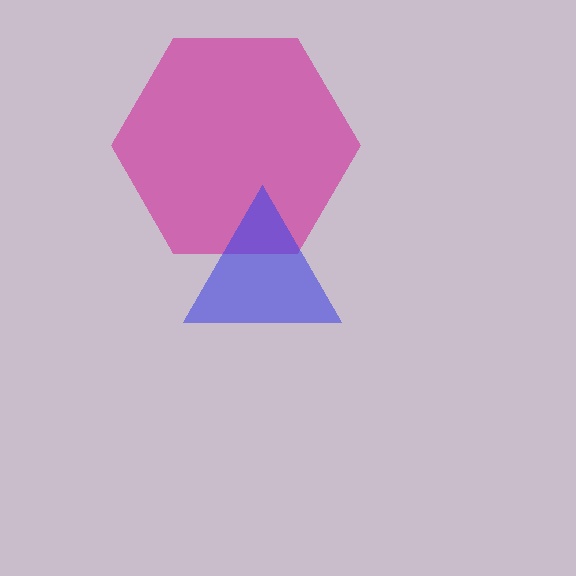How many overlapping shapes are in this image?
There are 2 overlapping shapes in the image.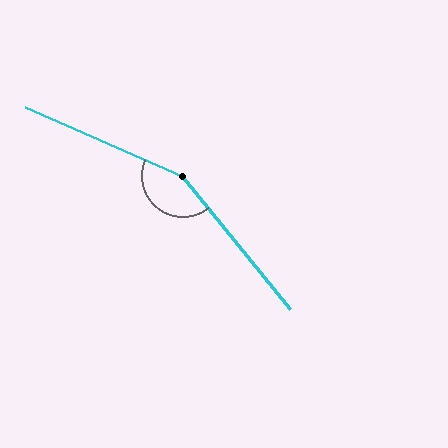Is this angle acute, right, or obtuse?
It is obtuse.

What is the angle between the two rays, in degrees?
Approximately 152 degrees.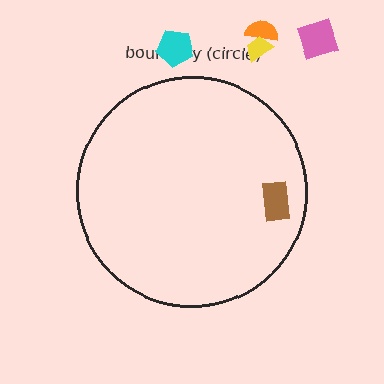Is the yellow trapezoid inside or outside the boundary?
Outside.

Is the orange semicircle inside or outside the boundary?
Outside.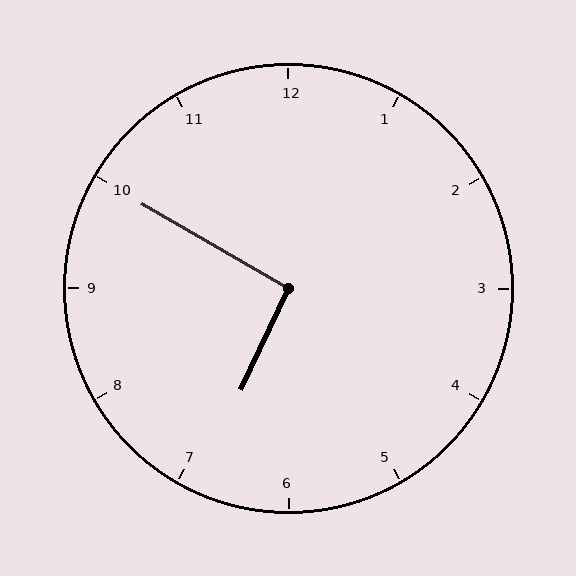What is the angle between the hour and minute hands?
Approximately 95 degrees.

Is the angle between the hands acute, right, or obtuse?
It is right.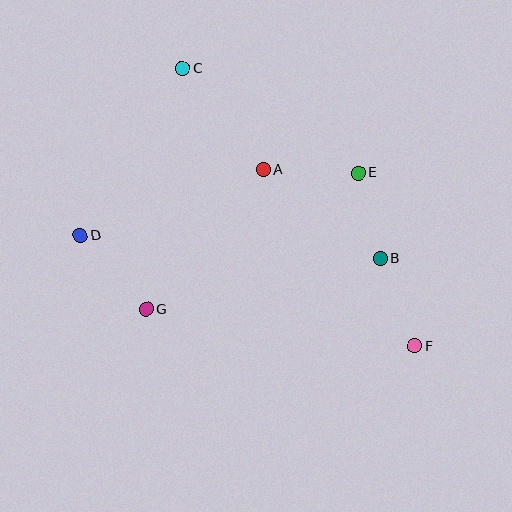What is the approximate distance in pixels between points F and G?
The distance between F and G is approximately 271 pixels.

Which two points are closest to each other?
Points B and E are closest to each other.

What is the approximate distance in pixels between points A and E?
The distance between A and E is approximately 95 pixels.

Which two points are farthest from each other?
Points C and F are farthest from each other.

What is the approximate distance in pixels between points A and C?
The distance between A and C is approximately 130 pixels.